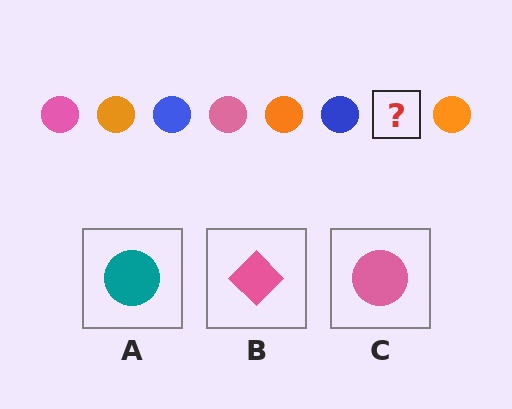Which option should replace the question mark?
Option C.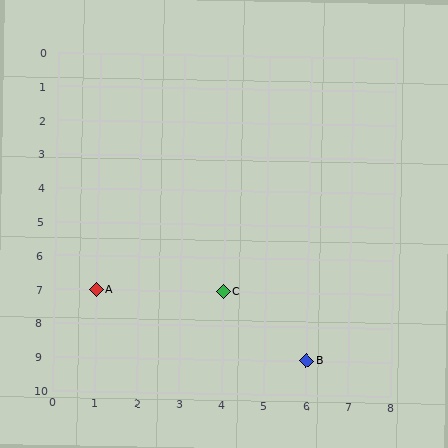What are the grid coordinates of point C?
Point C is at grid coordinates (4, 7).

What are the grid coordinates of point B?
Point B is at grid coordinates (6, 9).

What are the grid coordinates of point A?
Point A is at grid coordinates (1, 7).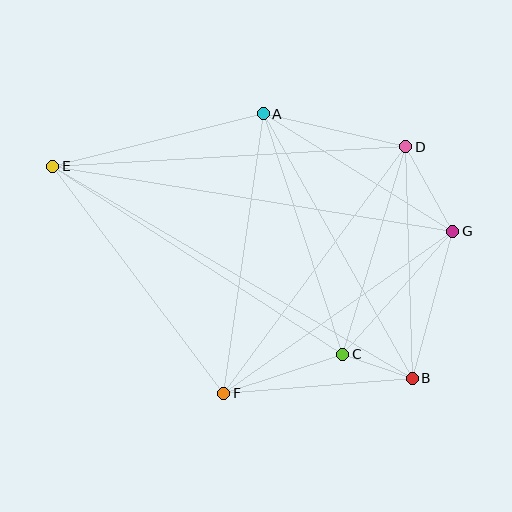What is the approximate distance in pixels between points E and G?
The distance between E and G is approximately 405 pixels.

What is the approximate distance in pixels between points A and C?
The distance between A and C is approximately 253 pixels.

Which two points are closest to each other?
Points B and C are closest to each other.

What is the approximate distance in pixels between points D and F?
The distance between D and F is approximately 307 pixels.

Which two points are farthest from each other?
Points B and E are farthest from each other.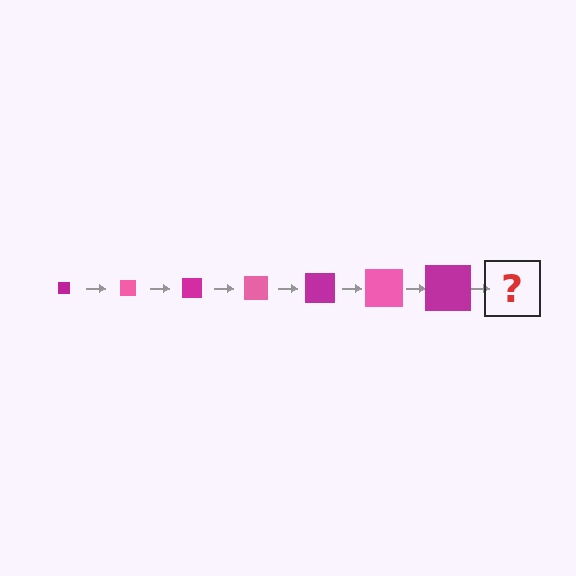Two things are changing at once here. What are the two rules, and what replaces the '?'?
The two rules are that the square grows larger each step and the color cycles through magenta and pink. The '?' should be a pink square, larger than the previous one.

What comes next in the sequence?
The next element should be a pink square, larger than the previous one.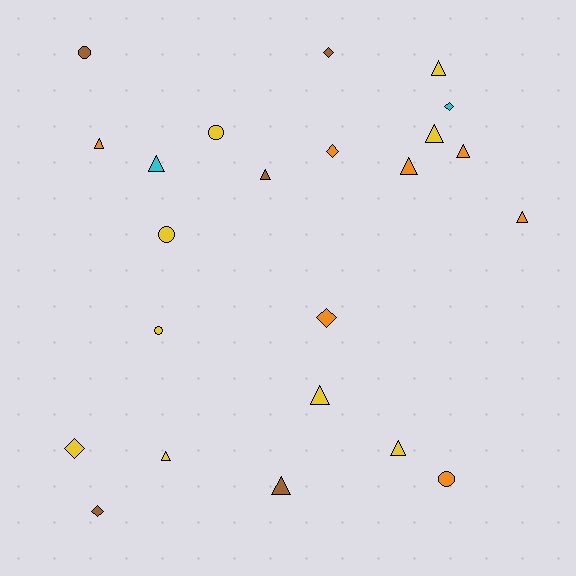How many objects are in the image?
There are 23 objects.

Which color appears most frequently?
Yellow, with 9 objects.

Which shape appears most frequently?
Triangle, with 12 objects.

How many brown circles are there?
There is 1 brown circle.